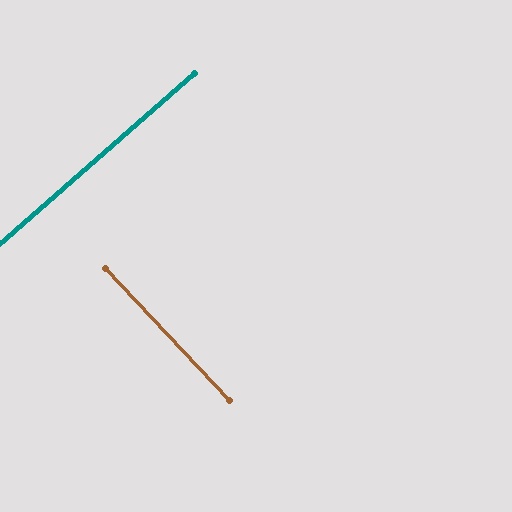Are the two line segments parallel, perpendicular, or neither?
Perpendicular — they meet at approximately 88°.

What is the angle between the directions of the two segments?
Approximately 88 degrees.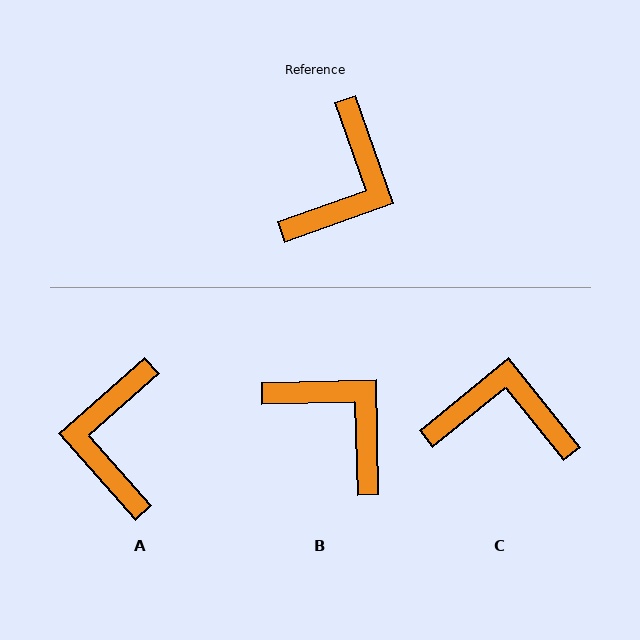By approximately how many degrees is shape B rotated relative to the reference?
Approximately 72 degrees counter-clockwise.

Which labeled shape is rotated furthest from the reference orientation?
A, about 158 degrees away.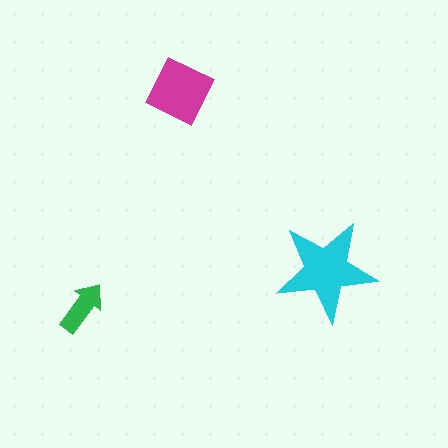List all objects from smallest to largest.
The green arrow, the magenta square, the cyan star.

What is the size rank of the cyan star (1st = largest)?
1st.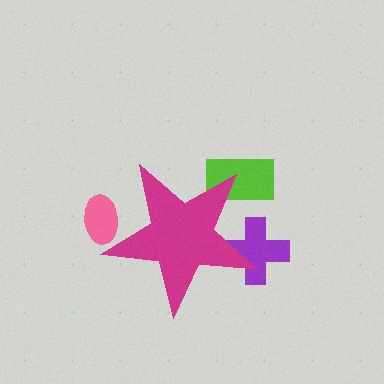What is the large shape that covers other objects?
A magenta star.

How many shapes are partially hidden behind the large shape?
3 shapes are partially hidden.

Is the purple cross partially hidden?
Yes, the purple cross is partially hidden behind the magenta star.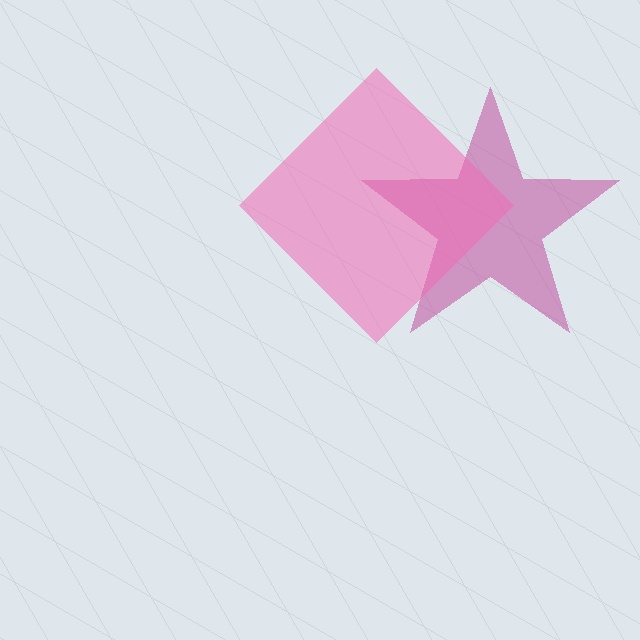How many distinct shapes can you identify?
There are 2 distinct shapes: a magenta star, a pink diamond.